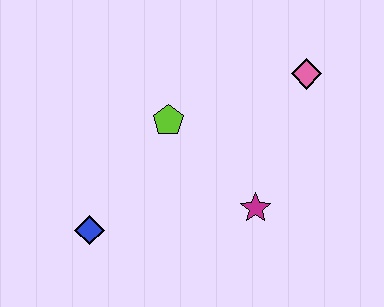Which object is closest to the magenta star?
The lime pentagon is closest to the magenta star.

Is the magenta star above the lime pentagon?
No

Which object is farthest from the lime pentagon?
The pink diamond is farthest from the lime pentagon.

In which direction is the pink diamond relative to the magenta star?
The pink diamond is above the magenta star.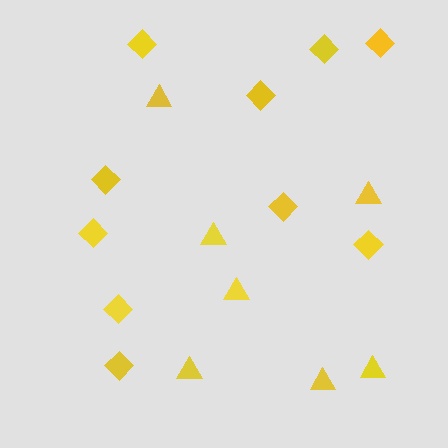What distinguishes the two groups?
There are 2 groups: one group of triangles (7) and one group of diamonds (10).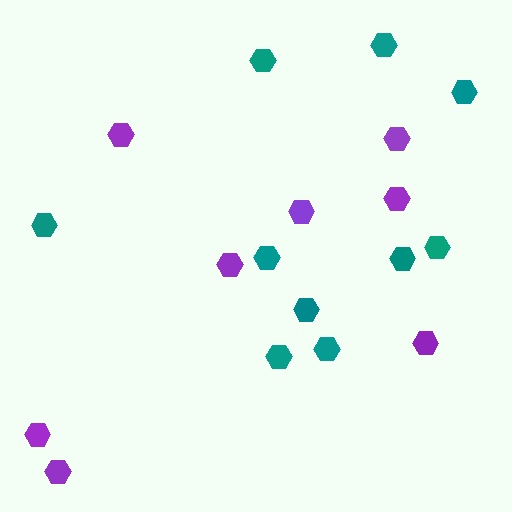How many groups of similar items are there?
There are 2 groups: one group of purple hexagons (8) and one group of teal hexagons (10).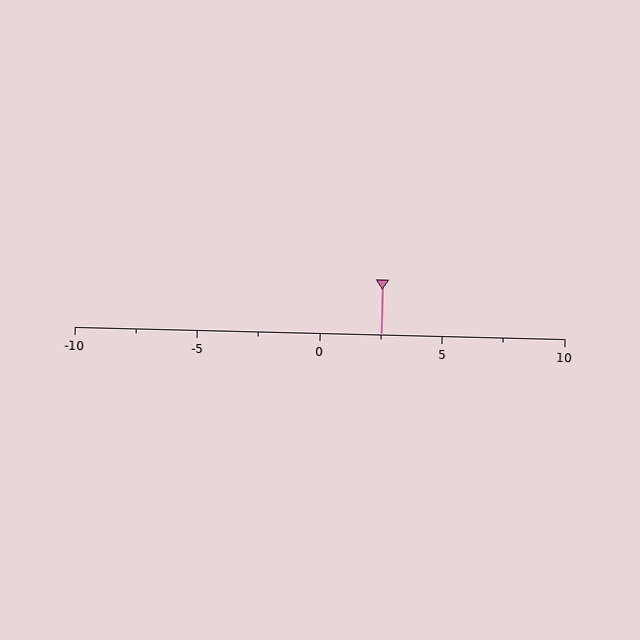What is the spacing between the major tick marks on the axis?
The major ticks are spaced 5 apart.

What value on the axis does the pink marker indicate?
The marker indicates approximately 2.5.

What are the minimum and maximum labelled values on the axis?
The axis runs from -10 to 10.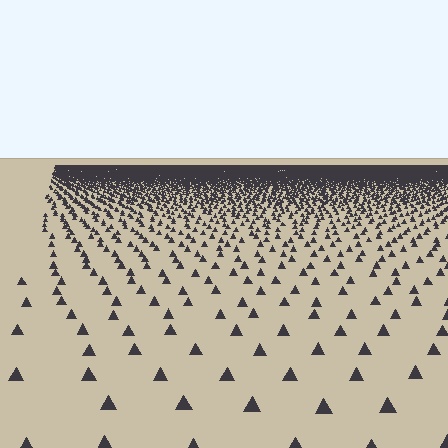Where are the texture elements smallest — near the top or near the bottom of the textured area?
Near the top.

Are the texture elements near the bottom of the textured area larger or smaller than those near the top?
Larger. Near the bottom, elements are closer to the viewer and appear at a bigger on-screen size.